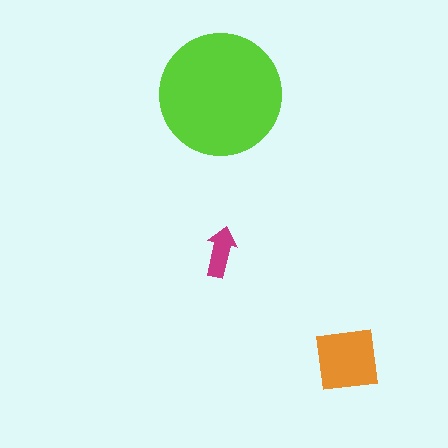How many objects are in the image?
There are 3 objects in the image.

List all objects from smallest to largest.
The magenta arrow, the orange square, the lime circle.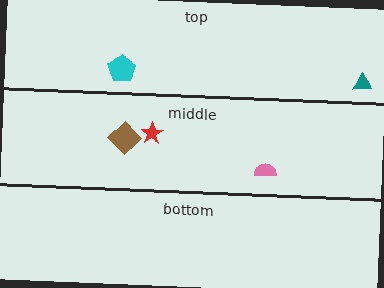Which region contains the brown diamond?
The middle region.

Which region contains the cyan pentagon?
The top region.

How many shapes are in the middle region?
3.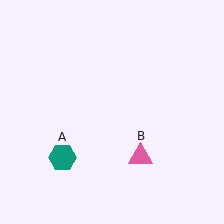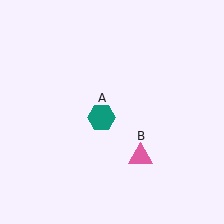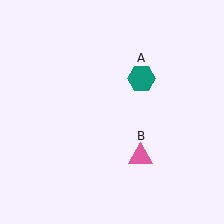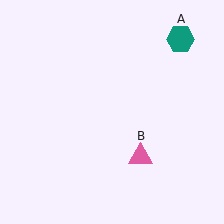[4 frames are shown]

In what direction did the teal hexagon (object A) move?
The teal hexagon (object A) moved up and to the right.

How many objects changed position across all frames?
1 object changed position: teal hexagon (object A).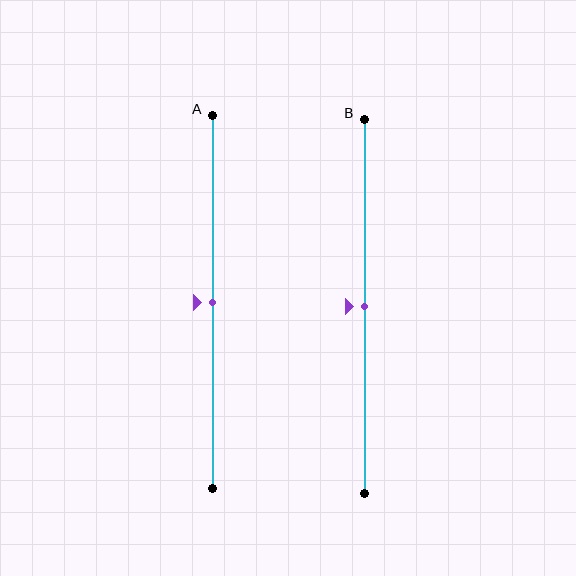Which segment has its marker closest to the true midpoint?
Segment A has its marker closest to the true midpoint.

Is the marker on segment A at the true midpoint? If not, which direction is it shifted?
Yes, the marker on segment A is at the true midpoint.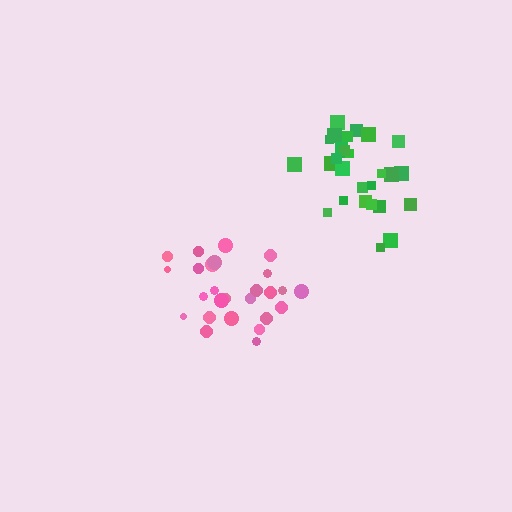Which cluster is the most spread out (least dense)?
Pink.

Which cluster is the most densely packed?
Green.